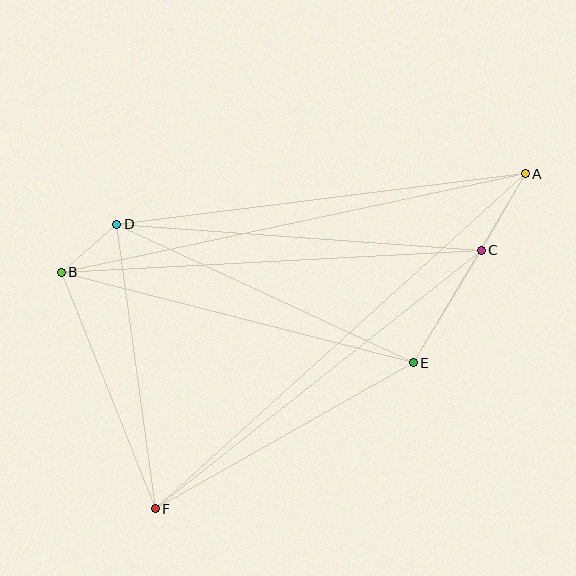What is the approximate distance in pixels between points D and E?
The distance between D and E is approximately 327 pixels.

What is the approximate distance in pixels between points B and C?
The distance between B and C is approximately 420 pixels.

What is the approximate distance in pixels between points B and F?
The distance between B and F is approximately 254 pixels.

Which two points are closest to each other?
Points B and D are closest to each other.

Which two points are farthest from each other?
Points A and F are farthest from each other.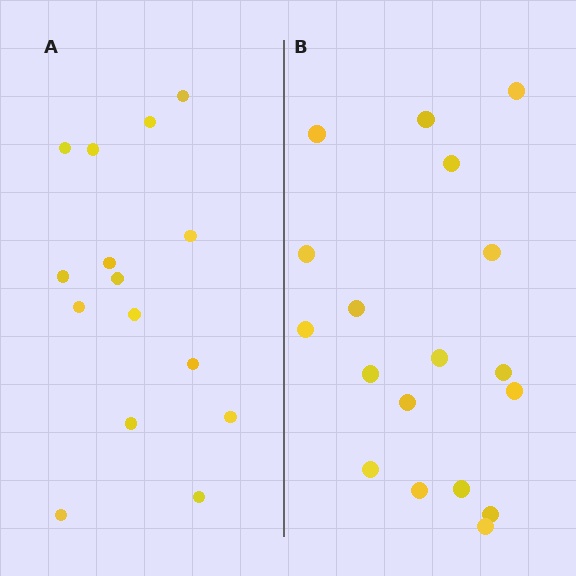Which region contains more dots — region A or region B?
Region B (the right region) has more dots.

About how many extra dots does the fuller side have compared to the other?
Region B has just a few more — roughly 2 or 3 more dots than region A.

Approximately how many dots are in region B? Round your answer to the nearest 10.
About 20 dots. (The exact count is 18, which rounds to 20.)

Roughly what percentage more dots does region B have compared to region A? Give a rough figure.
About 20% more.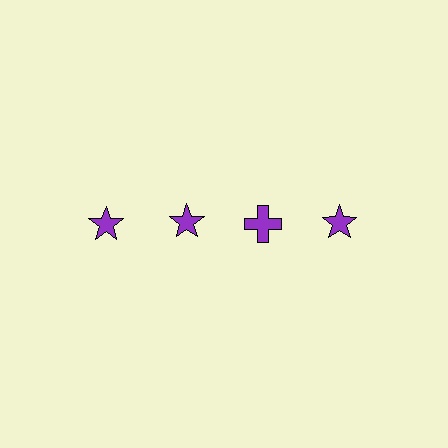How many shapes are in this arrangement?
There are 4 shapes arranged in a grid pattern.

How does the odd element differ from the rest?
It has a different shape: cross instead of star.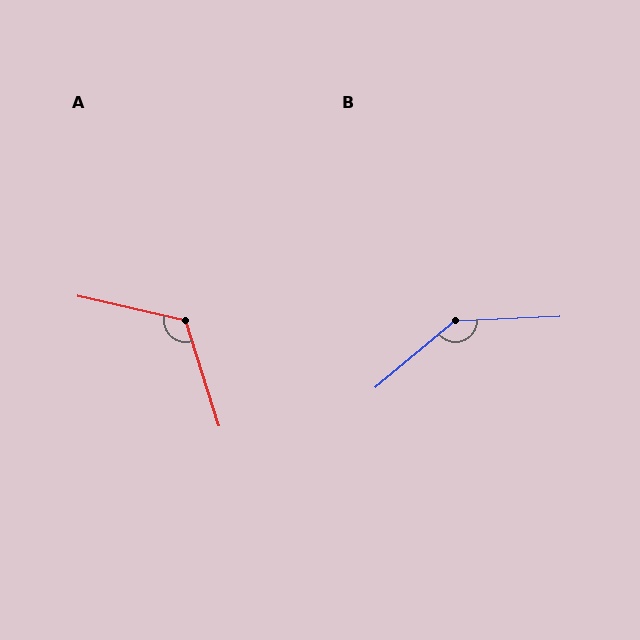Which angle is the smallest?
A, at approximately 121 degrees.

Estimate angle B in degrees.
Approximately 142 degrees.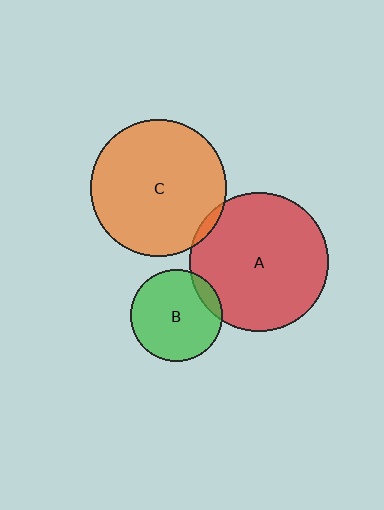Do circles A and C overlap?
Yes.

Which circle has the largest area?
Circle A (red).